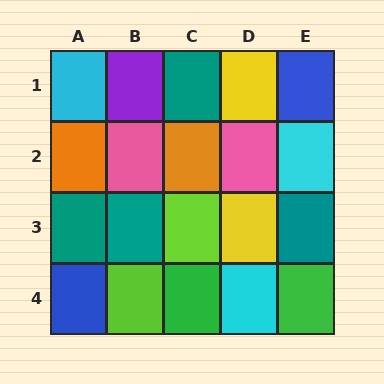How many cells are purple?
1 cell is purple.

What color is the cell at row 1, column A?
Cyan.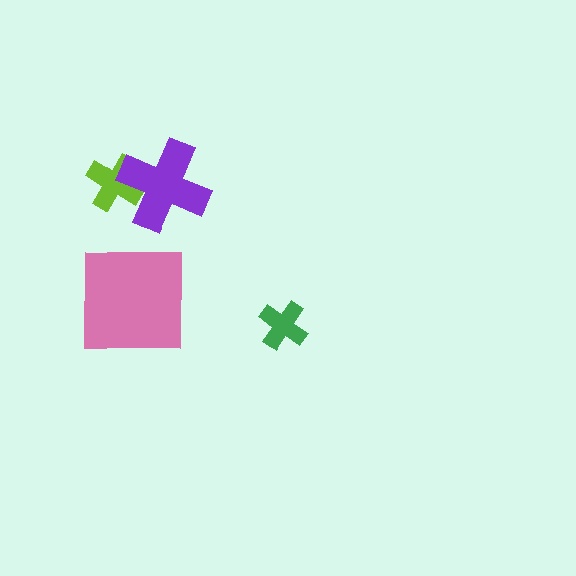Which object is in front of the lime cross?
The purple cross is in front of the lime cross.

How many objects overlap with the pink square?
0 objects overlap with the pink square.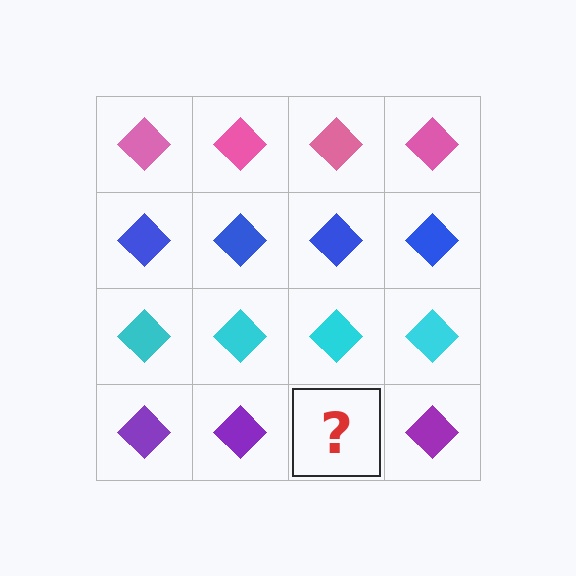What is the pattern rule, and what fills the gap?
The rule is that each row has a consistent color. The gap should be filled with a purple diamond.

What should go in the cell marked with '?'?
The missing cell should contain a purple diamond.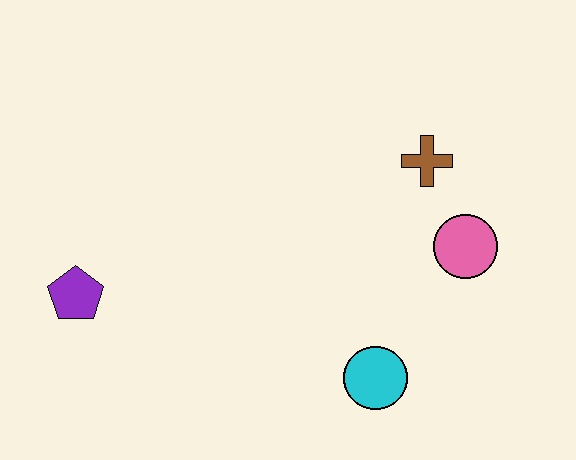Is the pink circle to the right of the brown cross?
Yes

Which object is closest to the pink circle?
The brown cross is closest to the pink circle.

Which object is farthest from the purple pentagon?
The pink circle is farthest from the purple pentagon.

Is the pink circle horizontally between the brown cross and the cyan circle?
No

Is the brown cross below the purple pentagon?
No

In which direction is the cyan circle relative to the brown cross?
The cyan circle is below the brown cross.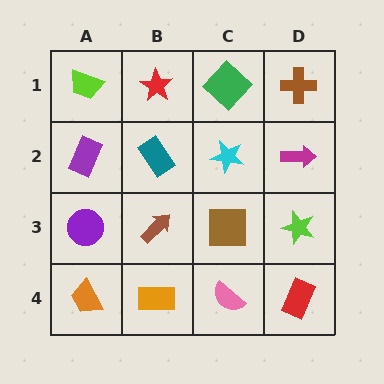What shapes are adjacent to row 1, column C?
A cyan star (row 2, column C), a red star (row 1, column B), a brown cross (row 1, column D).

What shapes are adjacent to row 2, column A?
A lime trapezoid (row 1, column A), a purple circle (row 3, column A), a teal rectangle (row 2, column B).